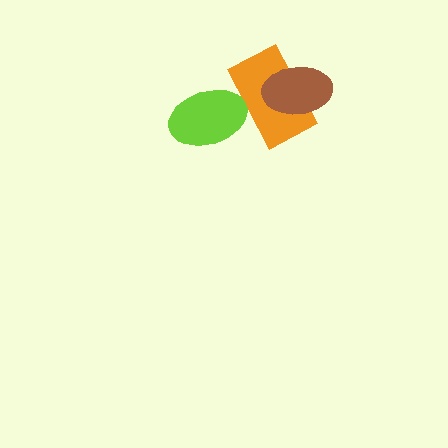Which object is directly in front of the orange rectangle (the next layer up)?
The brown ellipse is directly in front of the orange rectangle.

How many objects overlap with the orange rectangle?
2 objects overlap with the orange rectangle.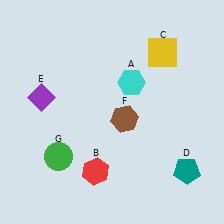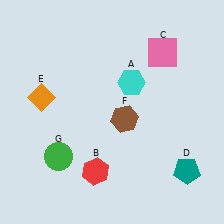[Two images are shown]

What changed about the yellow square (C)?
In Image 1, C is yellow. In Image 2, it changed to pink.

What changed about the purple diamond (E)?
In Image 1, E is purple. In Image 2, it changed to orange.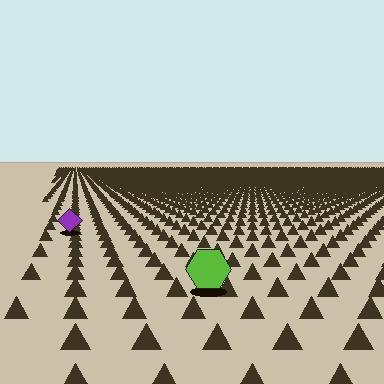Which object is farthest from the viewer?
The purple diamond is farthest from the viewer. It appears smaller and the ground texture around it is denser.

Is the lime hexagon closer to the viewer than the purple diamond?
Yes. The lime hexagon is closer — you can tell from the texture gradient: the ground texture is coarser near it.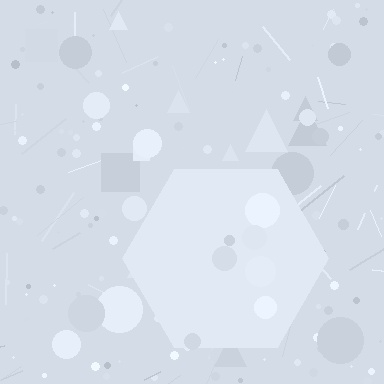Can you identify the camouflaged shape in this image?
The camouflaged shape is a hexagon.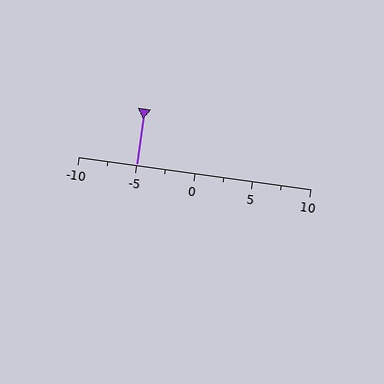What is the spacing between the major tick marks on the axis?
The major ticks are spaced 5 apart.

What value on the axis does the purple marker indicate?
The marker indicates approximately -5.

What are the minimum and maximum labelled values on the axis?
The axis runs from -10 to 10.